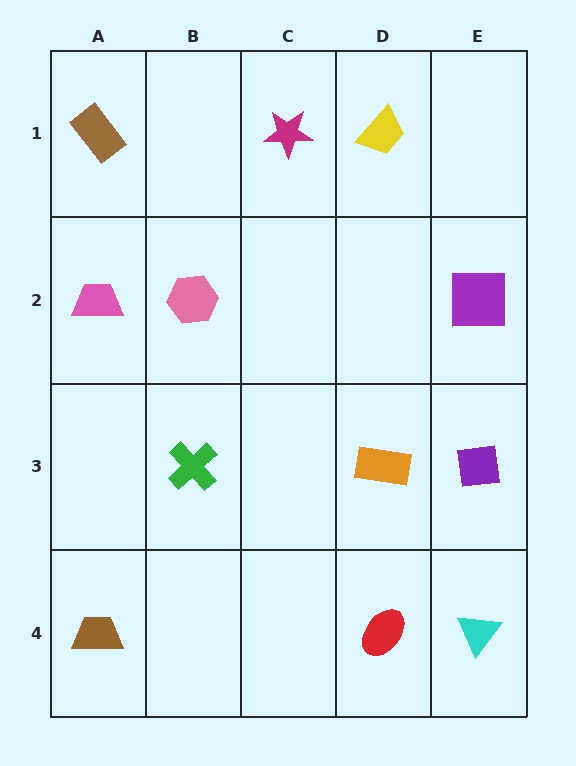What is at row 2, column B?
A pink hexagon.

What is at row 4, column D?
A red ellipse.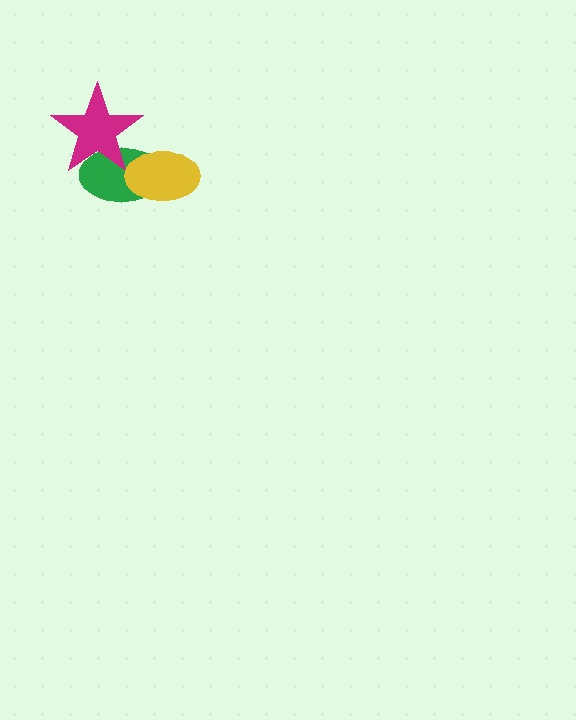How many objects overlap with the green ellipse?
2 objects overlap with the green ellipse.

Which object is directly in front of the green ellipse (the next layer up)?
The magenta star is directly in front of the green ellipse.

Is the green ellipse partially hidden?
Yes, it is partially covered by another shape.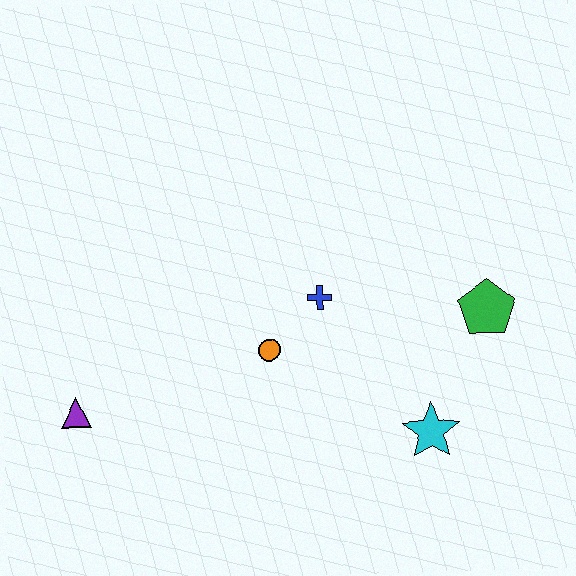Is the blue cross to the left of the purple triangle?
No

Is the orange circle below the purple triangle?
No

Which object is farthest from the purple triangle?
The green pentagon is farthest from the purple triangle.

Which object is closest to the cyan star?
The green pentagon is closest to the cyan star.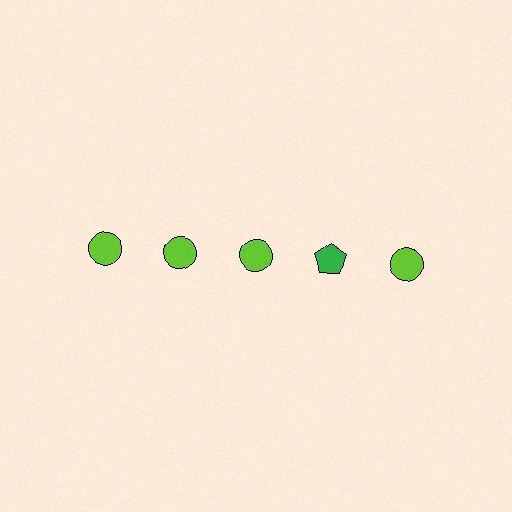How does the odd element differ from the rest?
It differs in both color (green instead of lime) and shape (pentagon instead of circle).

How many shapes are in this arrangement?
There are 5 shapes arranged in a grid pattern.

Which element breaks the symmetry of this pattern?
The green pentagon in the top row, second from right column breaks the symmetry. All other shapes are lime circles.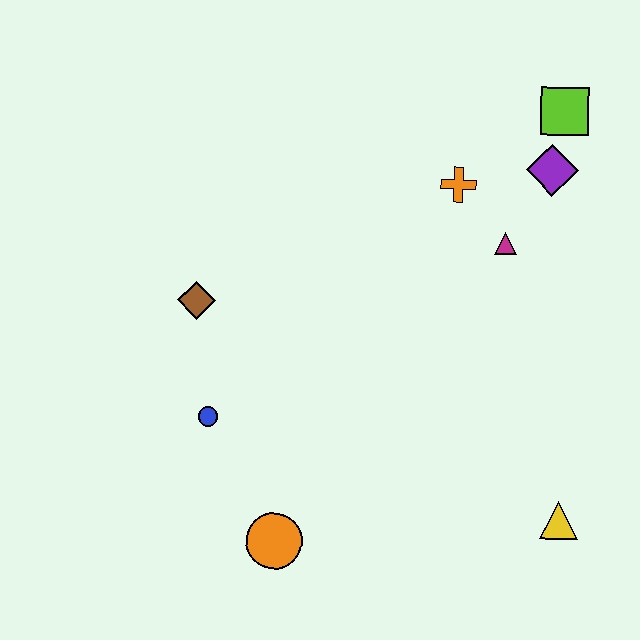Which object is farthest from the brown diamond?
The yellow triangle is farthest from the brown diamond.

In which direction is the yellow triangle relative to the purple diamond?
The yellow triangle is below the purple diamond.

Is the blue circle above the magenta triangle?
No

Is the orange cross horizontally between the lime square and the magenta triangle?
No